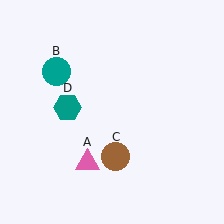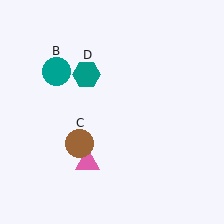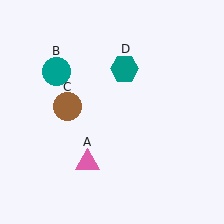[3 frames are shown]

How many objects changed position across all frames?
2 objects changed position: brown circle (object C), teal hexagon (object D).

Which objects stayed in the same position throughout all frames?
Pink triangle (object A) and teal circle (object B) remained stationary.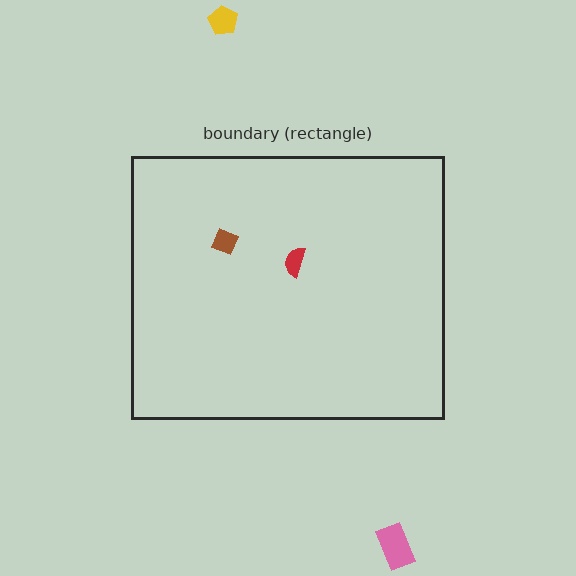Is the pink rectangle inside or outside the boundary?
Outside.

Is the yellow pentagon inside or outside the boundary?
Outside.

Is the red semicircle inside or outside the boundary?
Inside.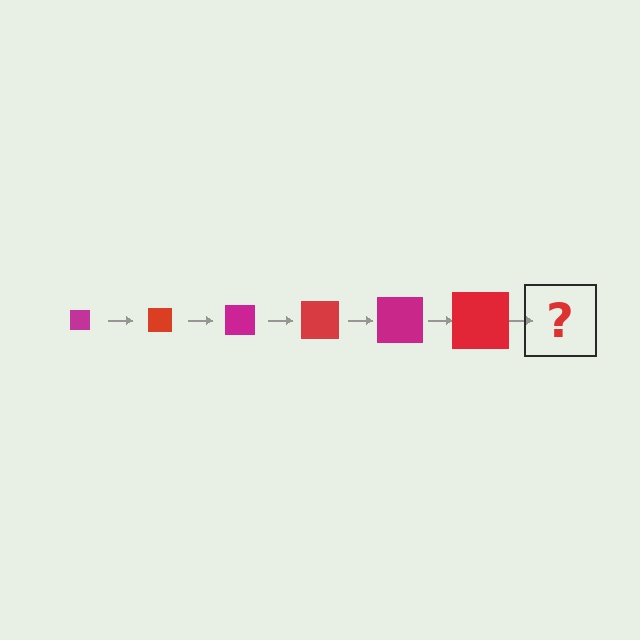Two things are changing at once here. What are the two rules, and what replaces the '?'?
The two rules are that the square grows larger each step and the color cycles through magenta and red. The '?' should be a magenta square, larger than the previous one.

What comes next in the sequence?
The next element should be a magenta square, larger than the previous one.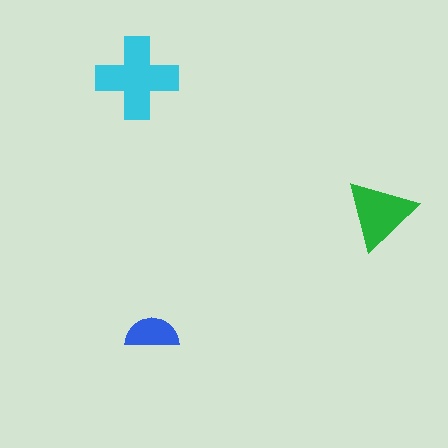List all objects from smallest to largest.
The blue semicircle, the green triangle, the cyan cross.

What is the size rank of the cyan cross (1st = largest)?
1st.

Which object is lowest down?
The blue semicircle is bottommost.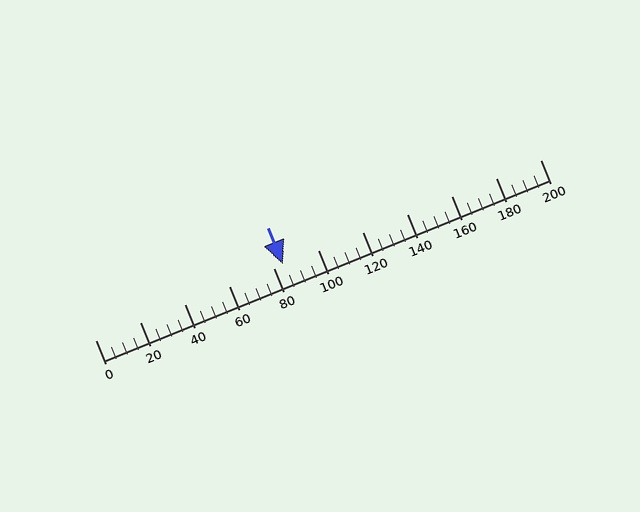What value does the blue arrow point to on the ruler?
The blue arrow points to approximately 84.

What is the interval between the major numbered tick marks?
The major tick marks are spaced 20 units apart.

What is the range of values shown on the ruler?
The ruler shows values from 0 to 200.